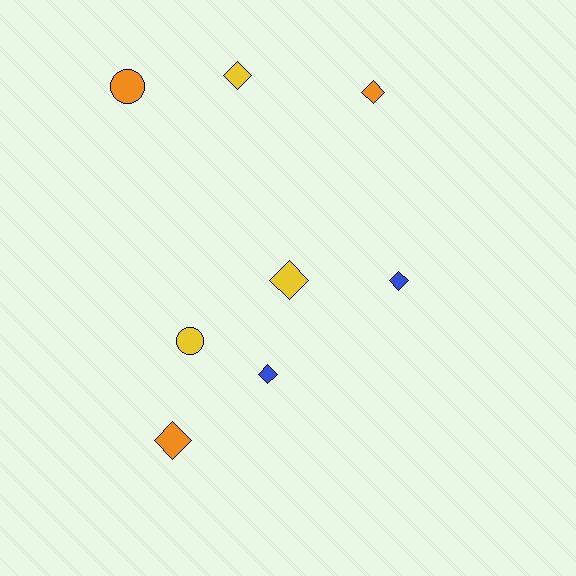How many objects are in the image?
There are 8 objects.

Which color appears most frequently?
Yellow, with 3 objects.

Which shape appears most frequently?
Diamond, with 6 objects.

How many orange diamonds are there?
There are 2 orange diamonds.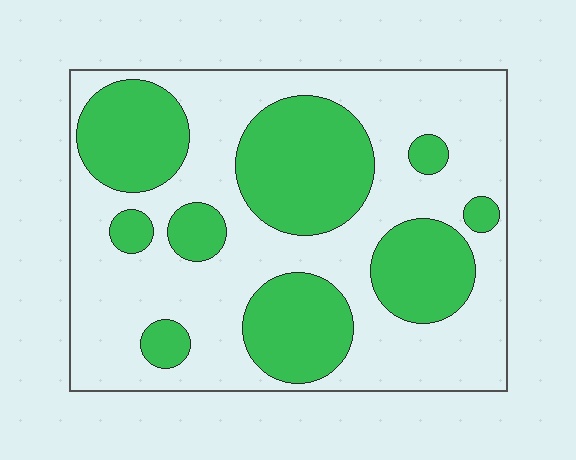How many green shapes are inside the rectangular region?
9.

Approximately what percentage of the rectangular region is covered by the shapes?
Approximately 35%.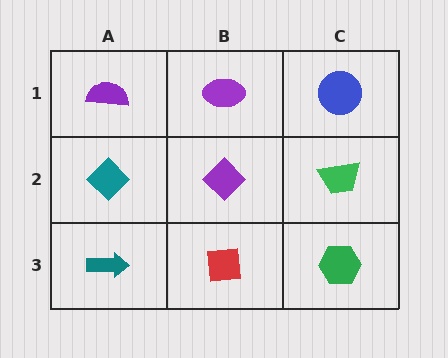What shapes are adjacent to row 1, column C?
A green trapezoid (row 2, column C), a purple ellipse (row 1, column B).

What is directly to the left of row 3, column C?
A red square.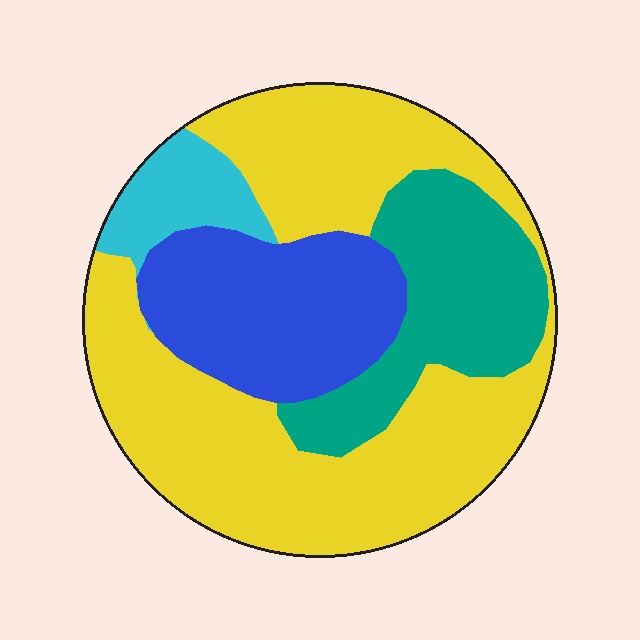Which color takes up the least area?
Cyan, at roughly 5%.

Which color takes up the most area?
Yellow, at roughly 55%.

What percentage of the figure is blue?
Blue takes up less than a quarter of the figure.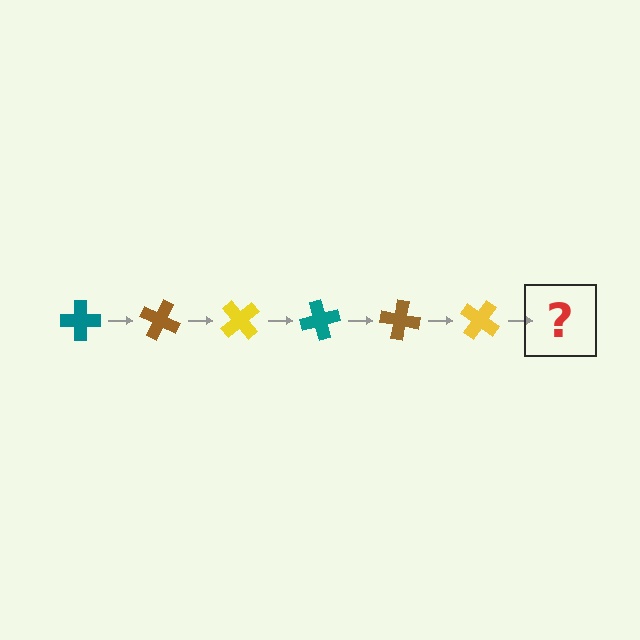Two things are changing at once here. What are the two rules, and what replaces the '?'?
The two rules are that it rotates 25 degrees each step and the color cycles through teal, brown, and yellow. The '?' should be a teal cross, rotated 150 degrees from the start.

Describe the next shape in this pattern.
It should be a teal cross, rotated 150 degrees from the start.